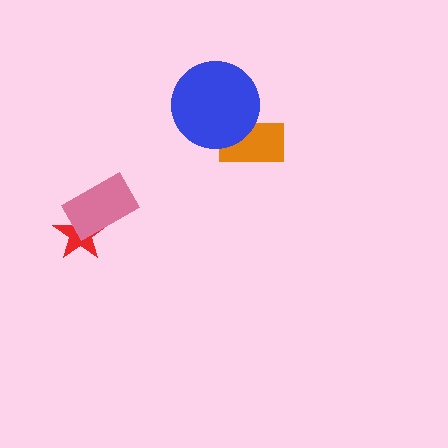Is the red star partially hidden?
Yes, it is partially covered by another shape.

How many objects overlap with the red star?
1 object overlaps with the red star.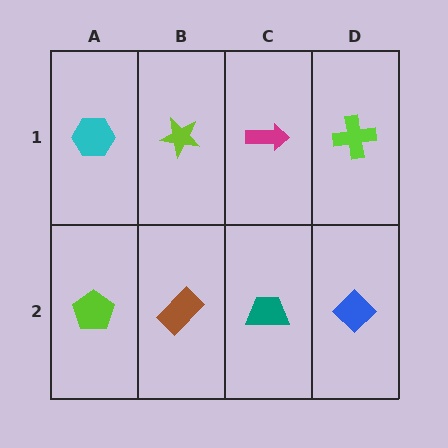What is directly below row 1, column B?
A brown rectangle.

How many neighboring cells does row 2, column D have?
2.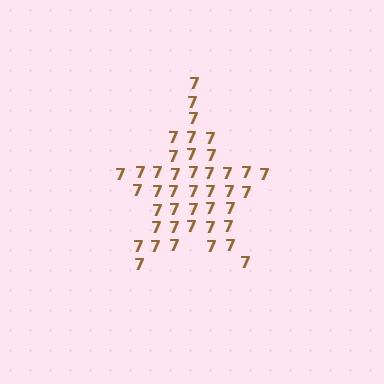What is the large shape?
The large shape is a star.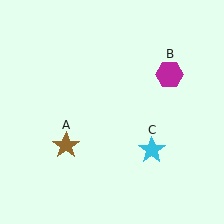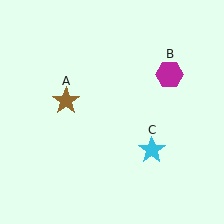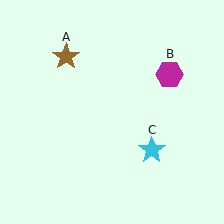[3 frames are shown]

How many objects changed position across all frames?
1 object changed position: brown star (object A).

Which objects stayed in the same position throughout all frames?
Magenta hexagon (object B) and cyan star (object C) remained stationary.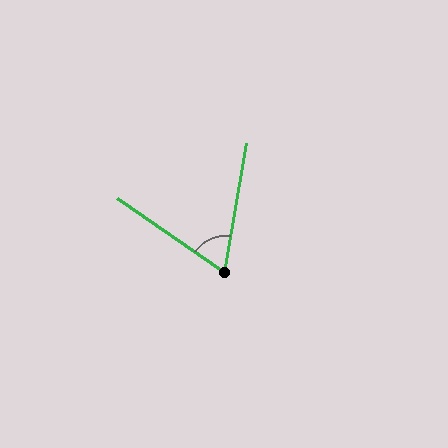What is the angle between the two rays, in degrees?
Approximately 65 degrees.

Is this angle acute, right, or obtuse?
It is acute.